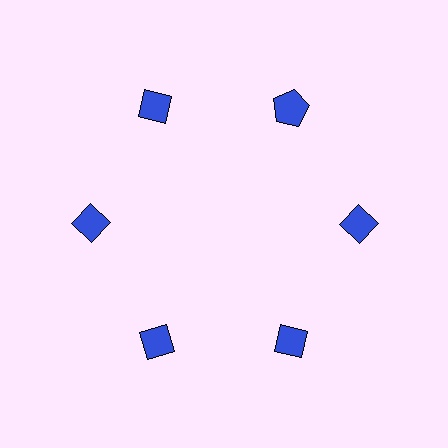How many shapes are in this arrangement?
There are 6 shapes arranged in a ring pattern.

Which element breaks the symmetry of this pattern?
The blue pentagon at roughly the 1 o'clock position breaks the symmetry. All other shapes are blue diamonds.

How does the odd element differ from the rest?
It has a different shape: pentagon instead of diamond.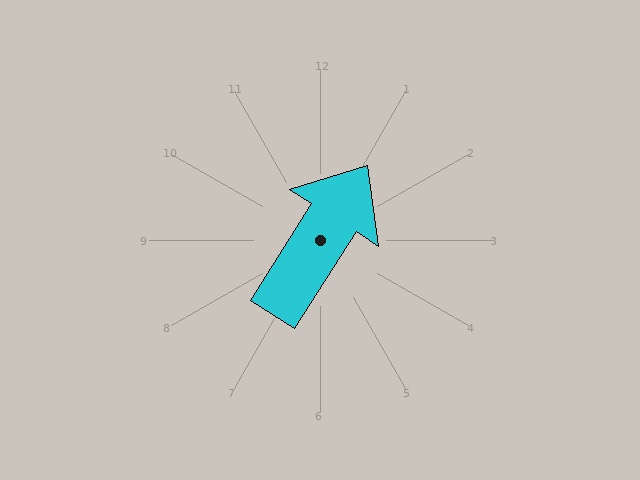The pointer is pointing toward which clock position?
Roughly 1 o'clock.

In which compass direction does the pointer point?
Northeast.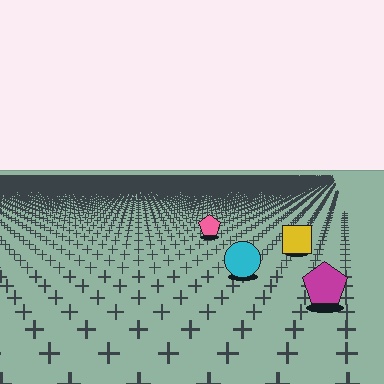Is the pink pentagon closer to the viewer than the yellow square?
No. The yellow square is closer — you can tell from the texture gradient: the ground texture is coarser near it.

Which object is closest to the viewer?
The magenta pentagon is closest. The texture marks near it are larger and more spread out.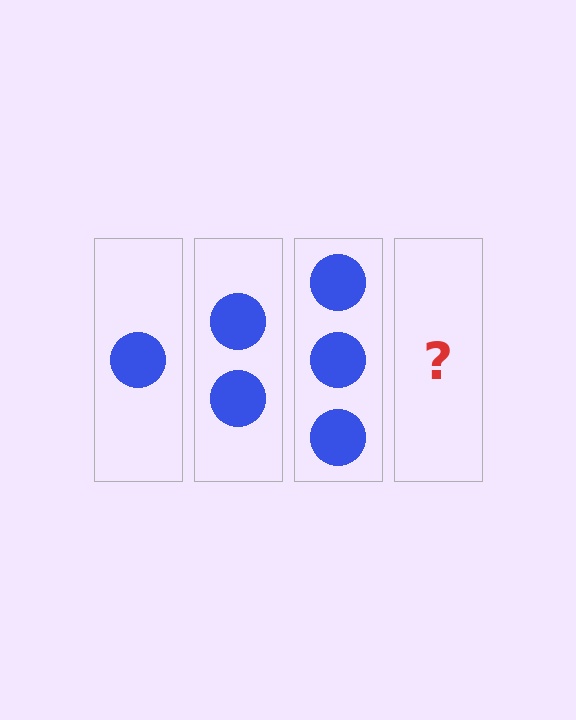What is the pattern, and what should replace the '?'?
The pattern is that each step adds one more circle. The '?' should be 4 circles.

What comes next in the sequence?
The next element should be 4 circles.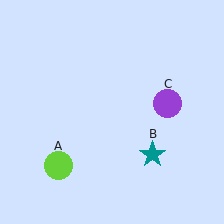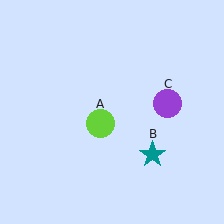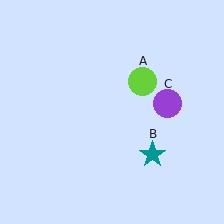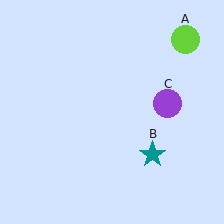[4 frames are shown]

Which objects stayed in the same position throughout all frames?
Teal star (object B) and purple circle (object C) remained stationary.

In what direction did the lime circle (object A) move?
The lime circle (object A) moved up and to the right.